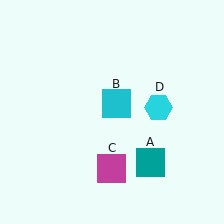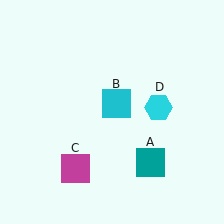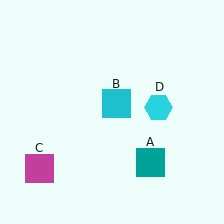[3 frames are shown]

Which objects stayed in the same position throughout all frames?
Teal square (object A) and cyan square (object B) and cyan hexagon (object D) remained stationary.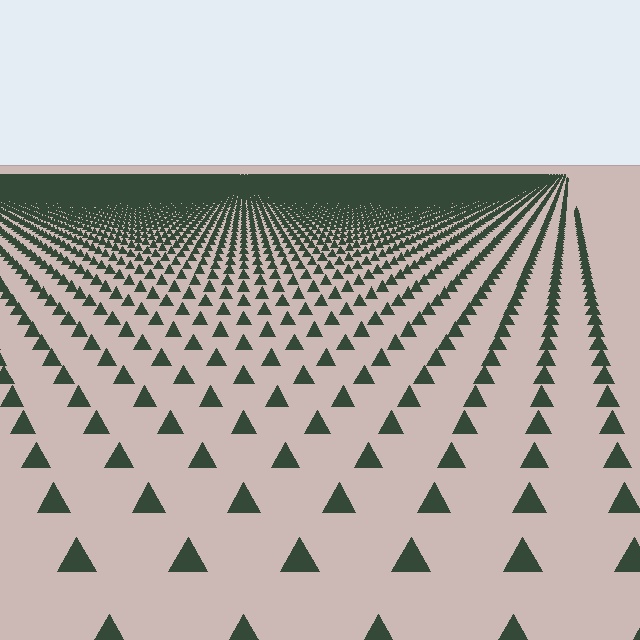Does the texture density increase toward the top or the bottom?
Density increases toward the top.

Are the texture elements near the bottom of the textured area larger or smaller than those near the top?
Larger. Near the bottom, elements are closer to the viewer and appear at a bigger on-screen size.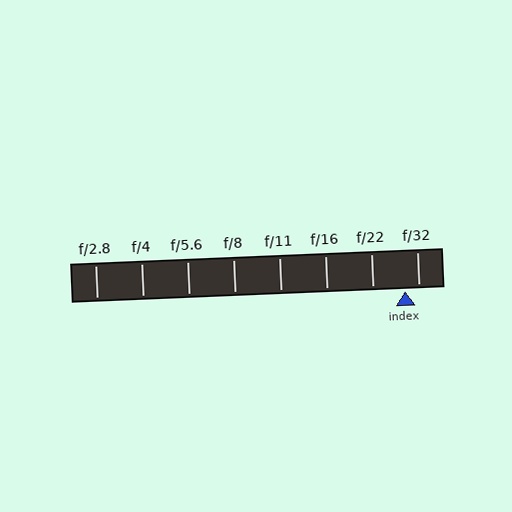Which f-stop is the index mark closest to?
The index mark is closest to f/32.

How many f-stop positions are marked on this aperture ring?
There are 8 f-stop positions marked.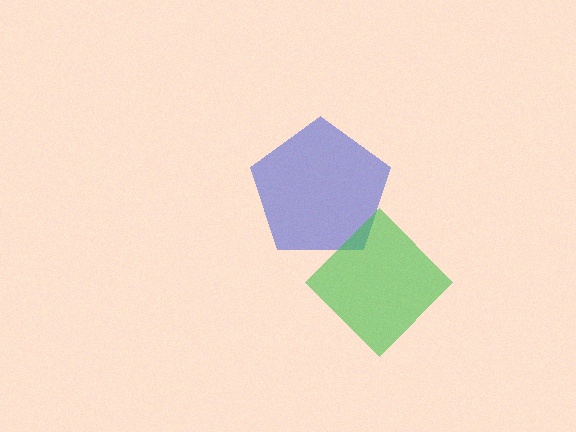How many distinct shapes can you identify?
There are 2 distinct shapes: a blue pentagon, a green diamond.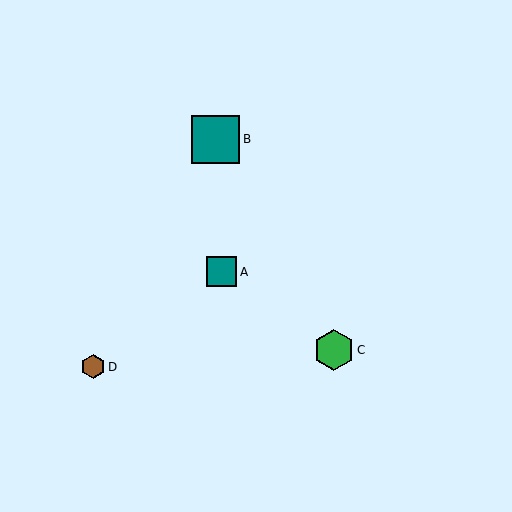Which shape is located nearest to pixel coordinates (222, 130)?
The teal square (labeled B) at (216, 139) is nearest to that location.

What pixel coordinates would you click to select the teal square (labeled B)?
Click at (216, 139) to select the teal square B.